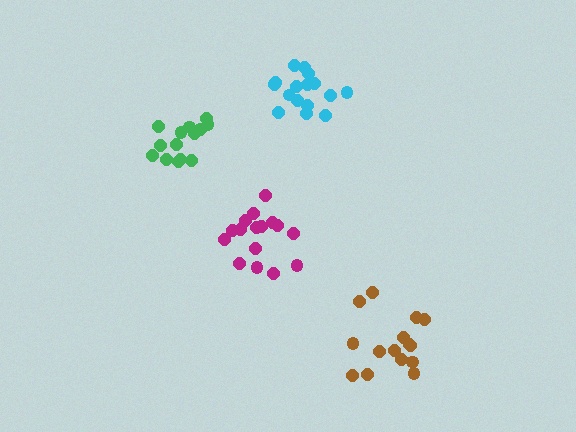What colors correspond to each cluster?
The clusters are colored: magenta, cyan, brown, green.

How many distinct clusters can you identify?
There are 4 distinct clusters.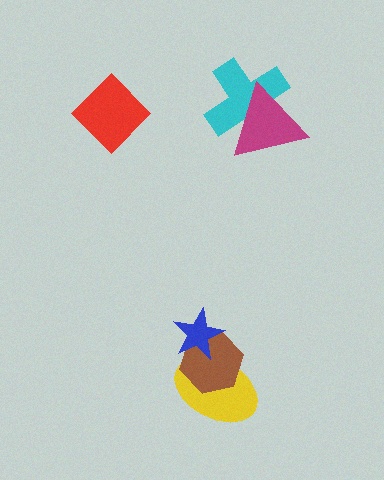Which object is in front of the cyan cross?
The magenta triangle is in front of the cyan cross.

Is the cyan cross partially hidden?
Yes, it is partially covered by another shape.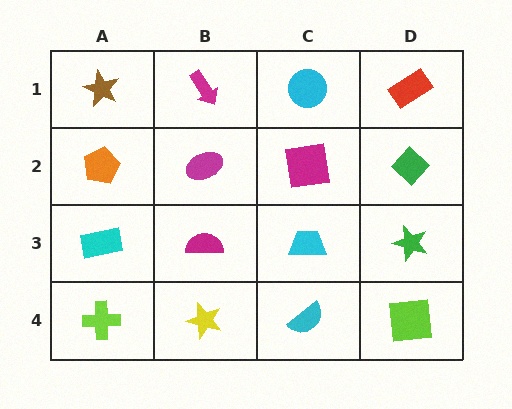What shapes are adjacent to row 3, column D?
A green diamond (row 2, column D), a lime square (row 4, column D), a cyan trapezoid (row 3, column C).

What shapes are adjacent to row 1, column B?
A magenta ellipse (row 2, column B), a brown star (row 1, column A), a cyan circle (row 1, column C).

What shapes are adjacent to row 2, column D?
A red rectangle (row 1, column D), a green star (row 3, column D), a magenta square (row 2, column C).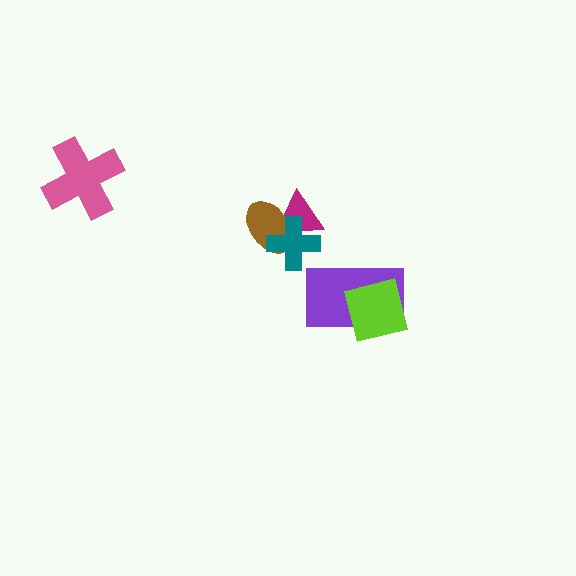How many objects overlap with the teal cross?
2 objects overlap with the teal cross.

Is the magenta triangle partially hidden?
Yes, it is partially covered by another shape.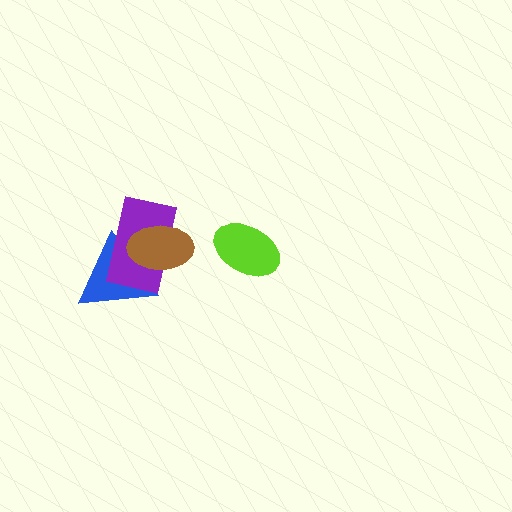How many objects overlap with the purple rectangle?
2 objects overlap with the purple rectangle.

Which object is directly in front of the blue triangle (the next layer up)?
The purple rectangle is directly in front of the blue triangle.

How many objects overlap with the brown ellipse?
2 objects overlap with the brown ellipse.